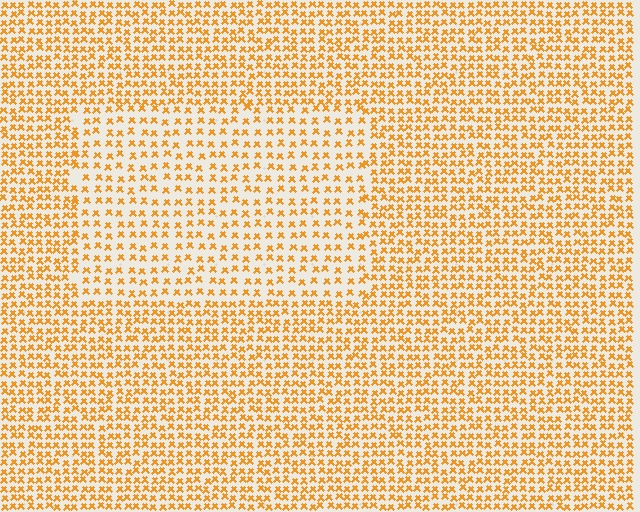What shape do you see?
I see a rectangle.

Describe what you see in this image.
The image contains small orange elements arranged at two different densities. A rectangle-shaped region is visible where the elements are less densely packed than the surrounding area.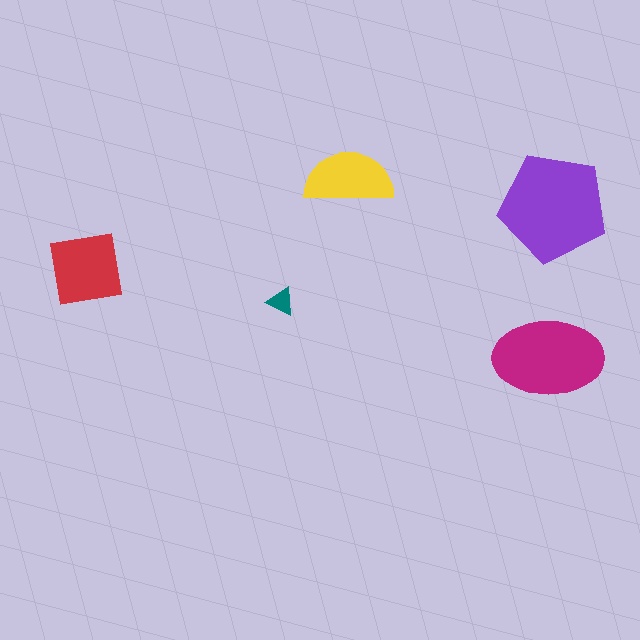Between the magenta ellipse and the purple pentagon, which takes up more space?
The purple pentagon.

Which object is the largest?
The purple pentagon.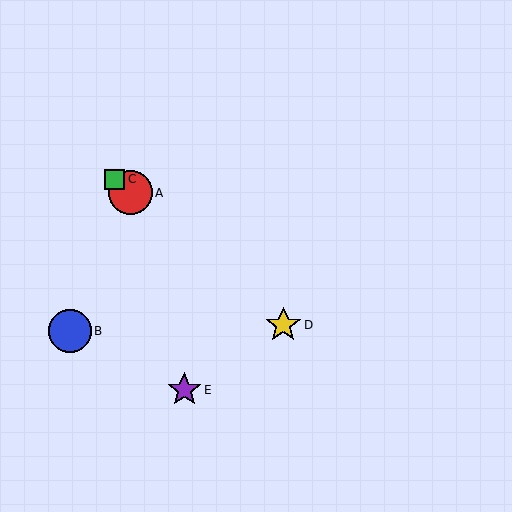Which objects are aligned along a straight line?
Objects A, C, D are aligned along a straight line.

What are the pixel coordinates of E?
Object E is at (184, 390).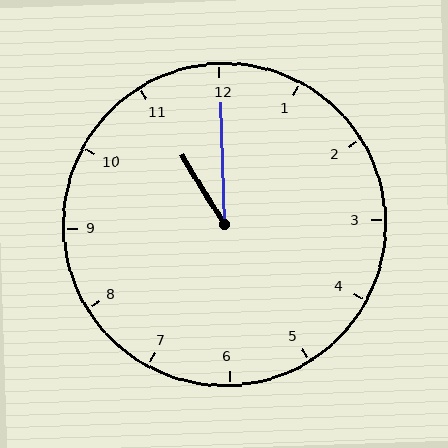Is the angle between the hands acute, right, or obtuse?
It is acute.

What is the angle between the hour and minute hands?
Approximately 30 degrees.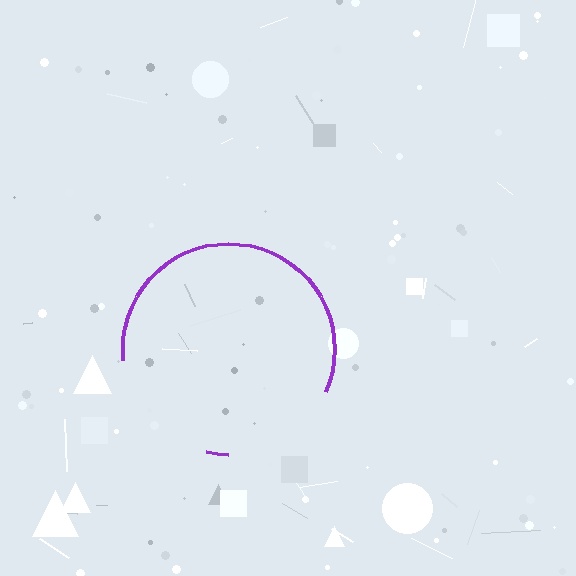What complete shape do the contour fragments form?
The contour fragments form a circle.